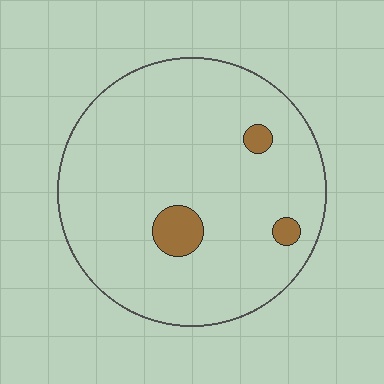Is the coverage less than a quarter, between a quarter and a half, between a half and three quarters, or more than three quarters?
Less than a quarter.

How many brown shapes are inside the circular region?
3.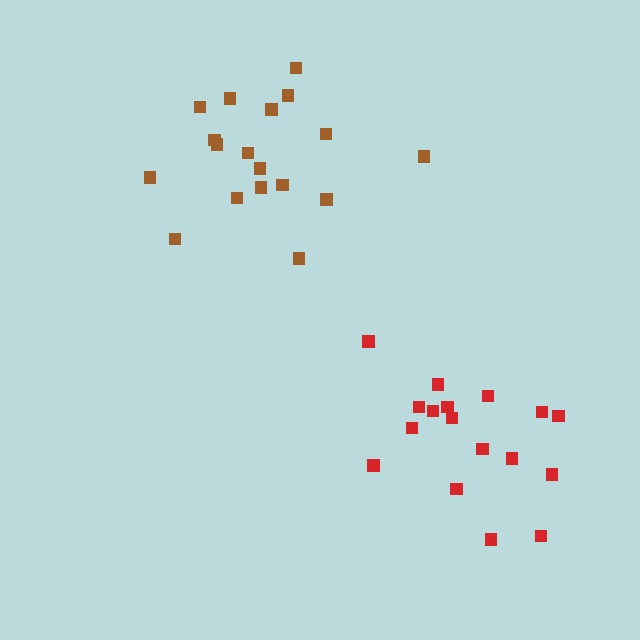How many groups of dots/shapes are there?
There are 2 groups.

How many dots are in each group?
Group 1: 18 dots, Group 2: 17 dots (35 total).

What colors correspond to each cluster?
The clusters are colored: brown, red.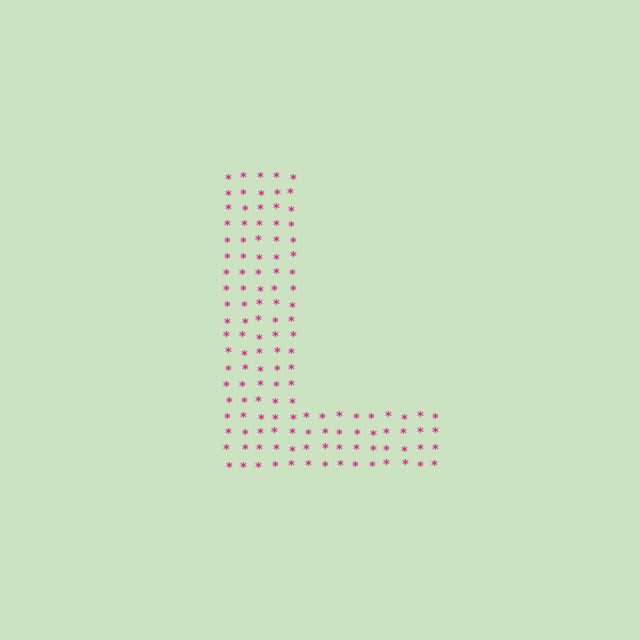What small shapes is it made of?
It is made of small asterisks.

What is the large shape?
The large shape is the letter L.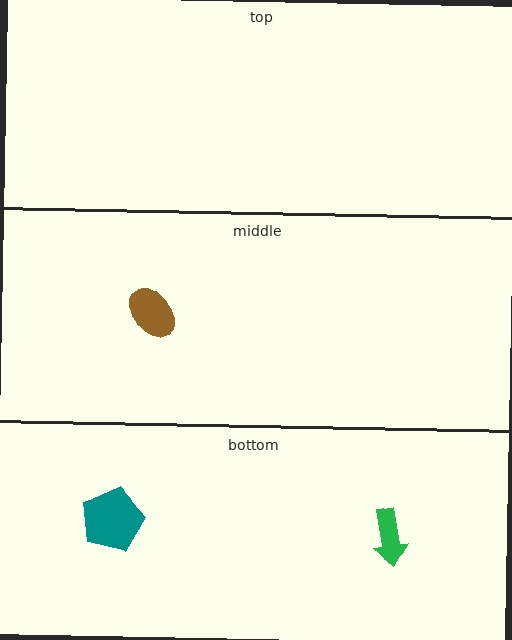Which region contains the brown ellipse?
The middle region.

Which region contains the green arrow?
The bottom region.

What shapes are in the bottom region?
The green arrow, the teal pentagon.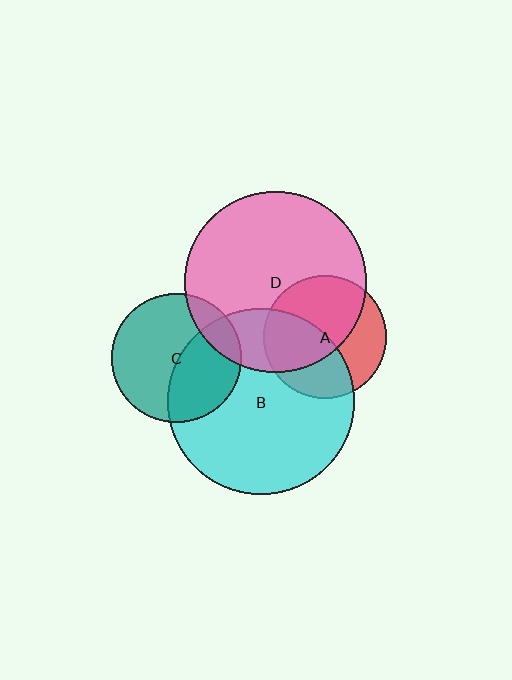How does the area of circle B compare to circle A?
Approximately 2.3 times.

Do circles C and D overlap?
Yes.